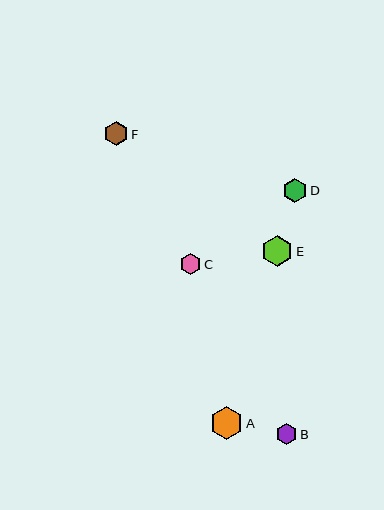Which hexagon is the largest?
Hexagon A is the largest with a size of approximately 33 pixels.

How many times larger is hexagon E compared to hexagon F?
Hexagon E is approximately 1.3 times the size of hexagon F.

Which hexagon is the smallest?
Hexagon B is the smallest with a size of approximately 20 pixels.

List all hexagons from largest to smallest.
From largest to smallest: A, E, D, F, C, B.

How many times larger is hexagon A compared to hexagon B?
Hexagon A is approximately 1.6 times the size of hexagon B.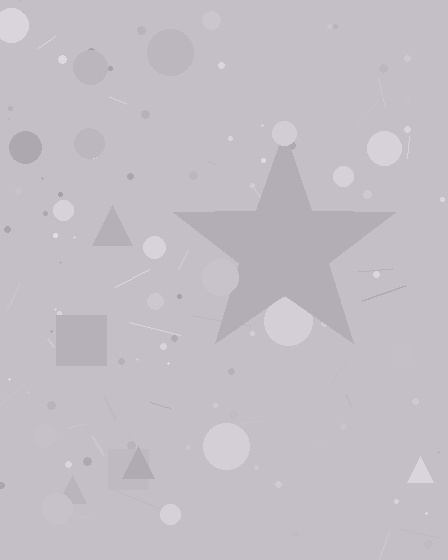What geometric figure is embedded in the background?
A star is embedded in the background.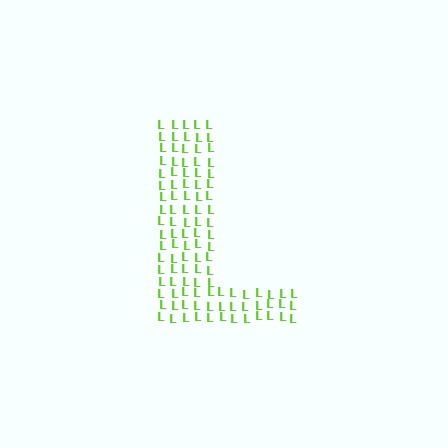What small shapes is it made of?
It is made of small letter L's.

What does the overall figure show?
The overall figure shows the letter L.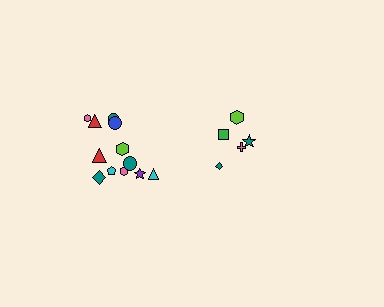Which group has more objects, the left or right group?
The left group.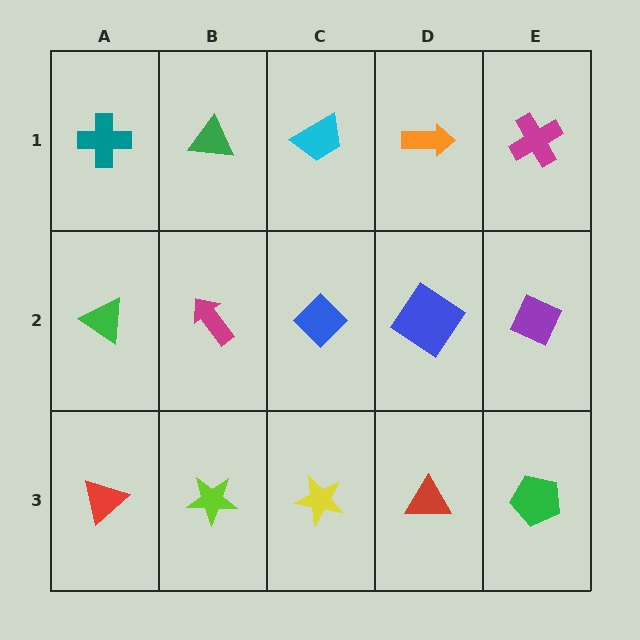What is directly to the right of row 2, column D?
A purple diamond.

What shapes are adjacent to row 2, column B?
A green triangle (row 1, column B), a lime star (row 3, column B), a green triangle (row 2, column A), a blue diamond (row 2, column C).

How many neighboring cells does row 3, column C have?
3.